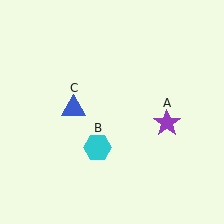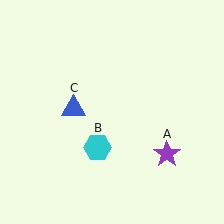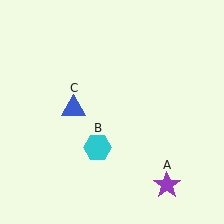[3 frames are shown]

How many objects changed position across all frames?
1 object changed position: purple star (object A).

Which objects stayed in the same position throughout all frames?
Cyan hexagon (object B) and blue triangle (object C) remained stationary.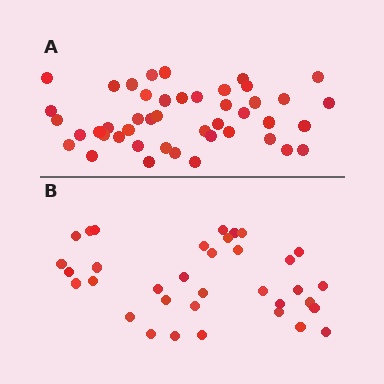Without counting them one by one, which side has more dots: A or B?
Region A (the top region) has more dots.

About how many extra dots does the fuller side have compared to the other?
Region A has roughly 10 or so more dots than region B.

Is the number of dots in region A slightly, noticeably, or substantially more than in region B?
Region A has noticeably more, but not dramatically so. The ratio is roughly 1.3 to 1.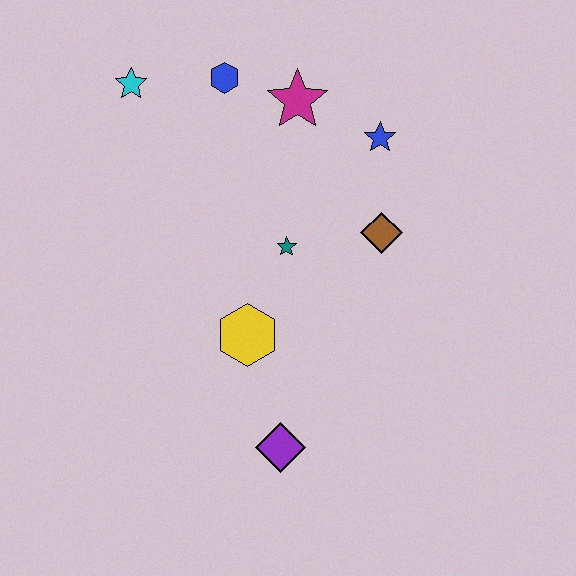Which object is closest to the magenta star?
The blue hexagon is closest to the magenta star.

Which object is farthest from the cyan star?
The purple diamond is farthest from the cyan star.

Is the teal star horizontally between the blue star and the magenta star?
No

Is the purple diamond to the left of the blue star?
Yes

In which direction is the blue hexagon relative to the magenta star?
The blue hexagon is to the left of the magenta star.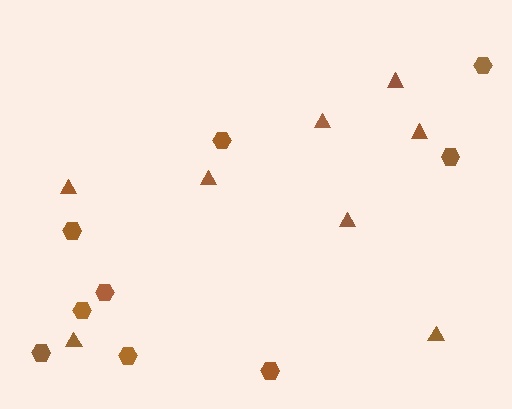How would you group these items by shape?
There are 2 groups: one group of triangles (8) and one group of hexagons (9).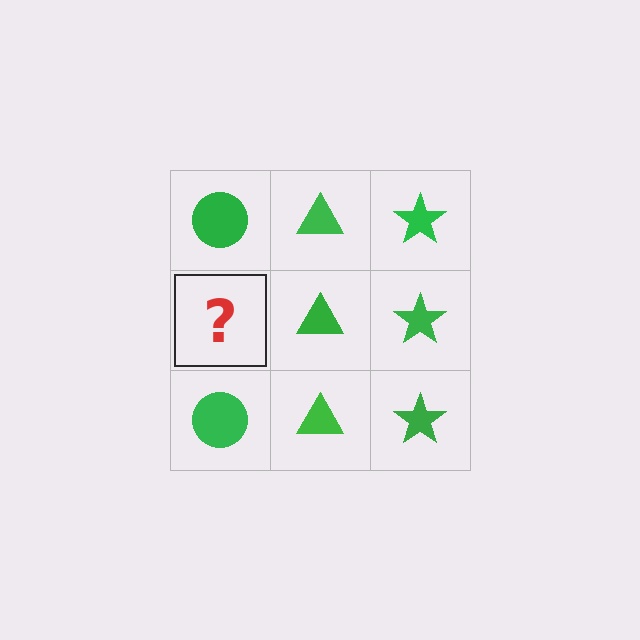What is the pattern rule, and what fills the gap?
The rule is that each column has a consistent shape. The gap should be filled with a green circle.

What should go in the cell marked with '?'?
The missing cell should contain a green circle.